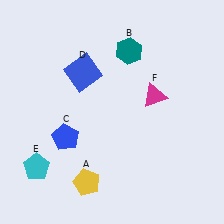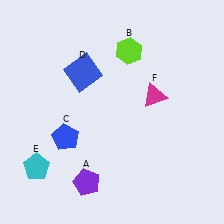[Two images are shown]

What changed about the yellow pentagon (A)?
In Image 1, A is yellow. In Image 2, it changed to purple.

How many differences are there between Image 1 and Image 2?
There are 2 differences between the two images.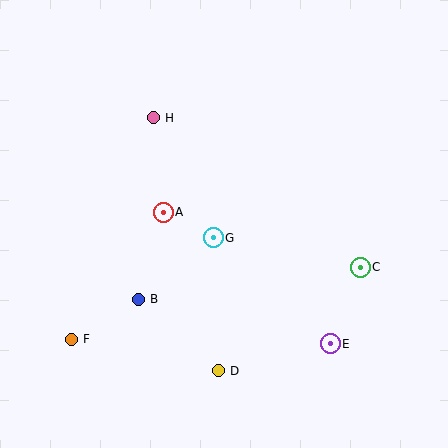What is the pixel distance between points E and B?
The distance between E and B is 197 pixels.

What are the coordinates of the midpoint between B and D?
The midpoint between B and D is at (178, 335).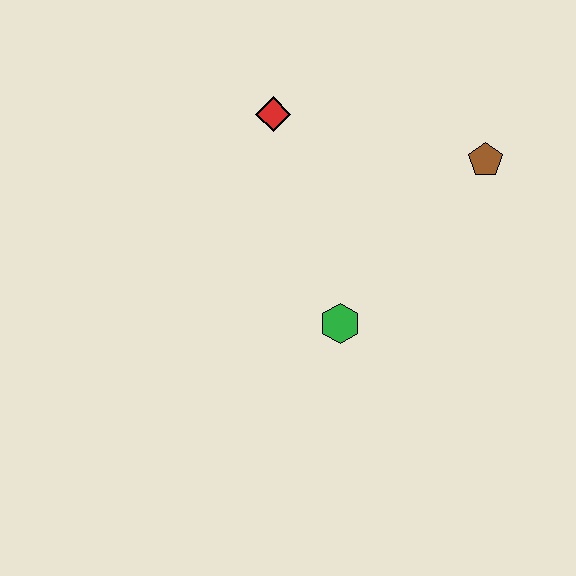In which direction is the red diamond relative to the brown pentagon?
The red diamond is to the left of the brown pentagon.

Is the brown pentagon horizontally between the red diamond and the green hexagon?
No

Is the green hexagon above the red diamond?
No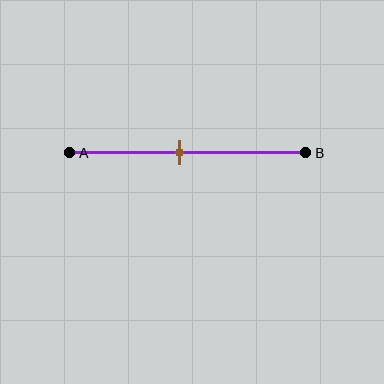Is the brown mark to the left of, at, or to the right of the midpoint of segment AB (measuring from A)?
The brown mark is to the left of the midpoint of segment AB.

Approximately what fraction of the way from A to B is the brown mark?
The brown mark is approximately 45% of the way from A to B.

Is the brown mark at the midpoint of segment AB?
No, the mark is at about 45% from A, not at the 50% midpoint.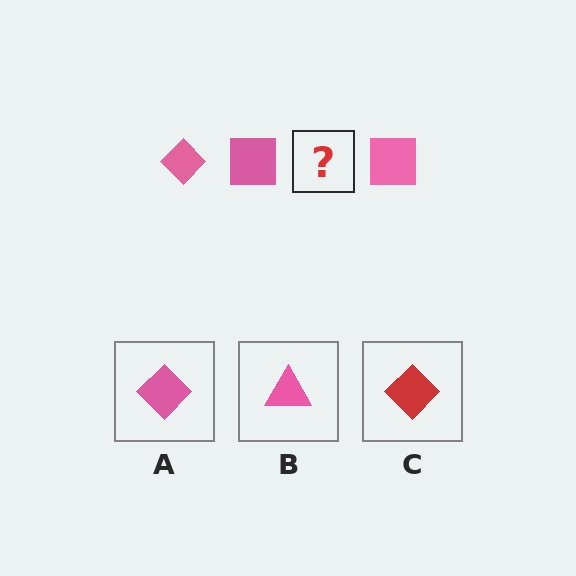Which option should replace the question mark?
Option A.